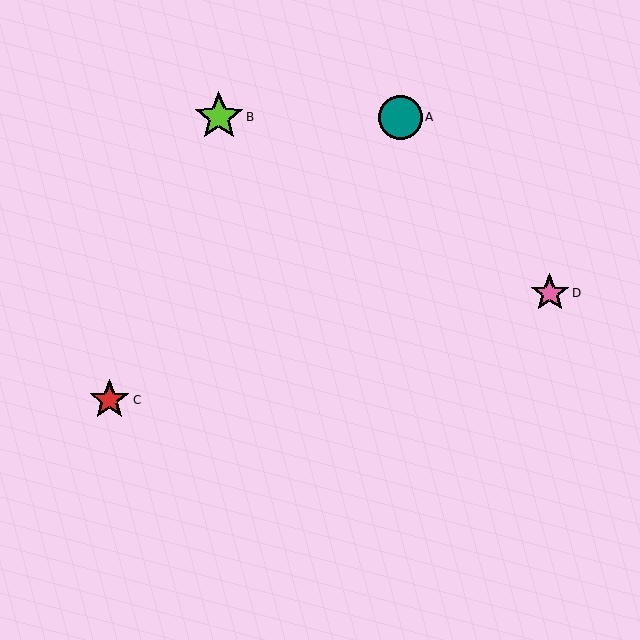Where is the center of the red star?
The center of the red star is at (109, 400).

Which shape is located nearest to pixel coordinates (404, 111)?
The teal circle (labeled A) at (401, 117) is nearest to that location.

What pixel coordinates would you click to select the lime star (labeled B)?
Click at (219, 117) to select the lime star B.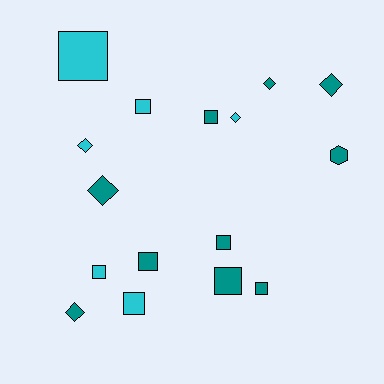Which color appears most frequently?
Teal, with 10 objects.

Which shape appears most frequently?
Square, with 9 objects.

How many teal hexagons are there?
There is 1 teal hexagon.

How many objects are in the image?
There are 16 objects.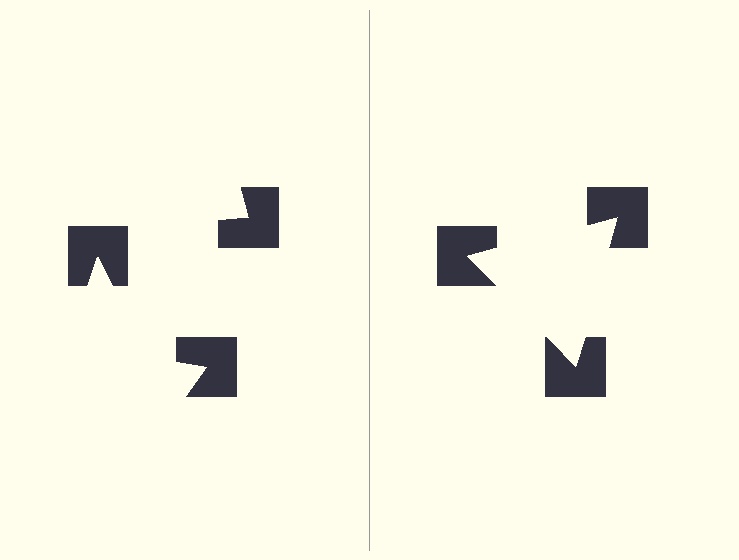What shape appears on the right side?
An illusory triangle.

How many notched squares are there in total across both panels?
6 — 3 on each side.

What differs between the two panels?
The notched squares are positioned identically on both sides; only the wedge orientations differ. On the right they align to a triangle; on the left they are misaligned.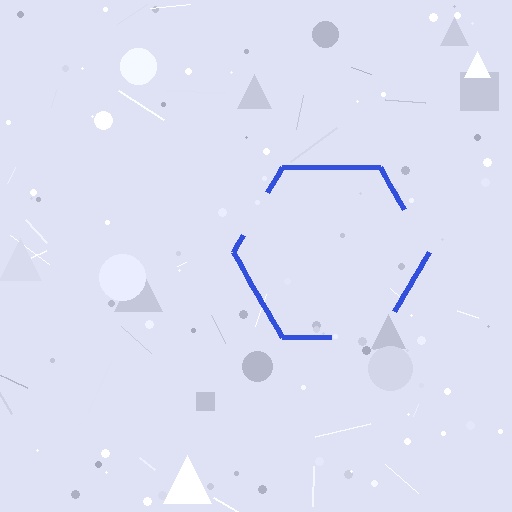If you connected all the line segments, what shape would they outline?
They would outline a hexagon.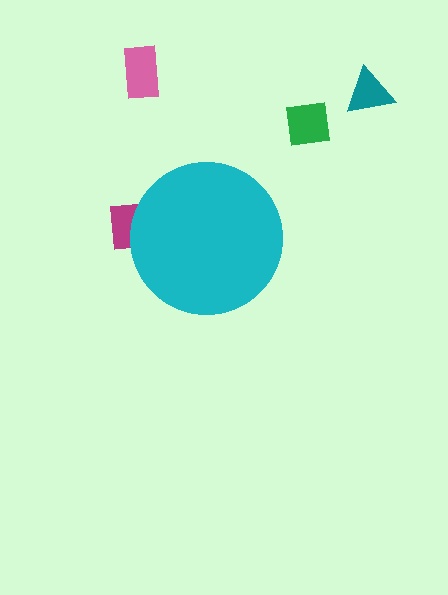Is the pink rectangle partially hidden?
No, the pink rectangle is fully visible.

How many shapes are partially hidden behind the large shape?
1 shape is partially hidden.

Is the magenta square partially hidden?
Yes, the magenta square is partially hidden behind the cyan circle.